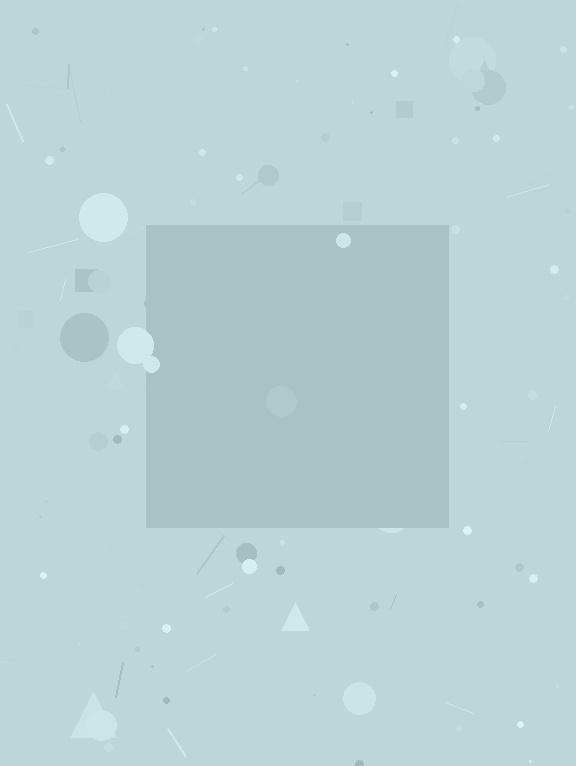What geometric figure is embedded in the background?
A square is embedded in the background.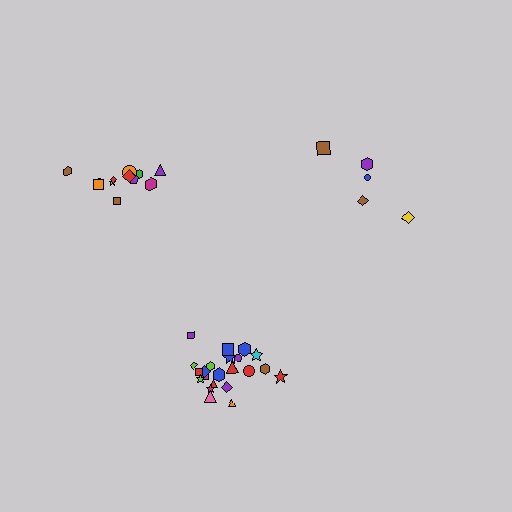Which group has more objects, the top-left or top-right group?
The top-left group.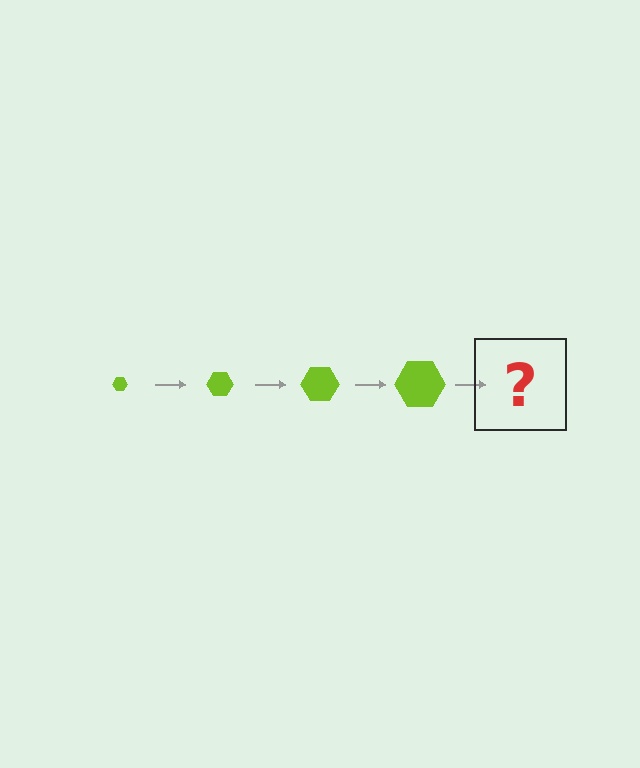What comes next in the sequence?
The next element should be a lime hexagon, larger than the previous one.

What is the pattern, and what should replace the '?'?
The pattern is that the hexagon gets progressively larger each step. The '?' should be a lime hexagon, larger than the previous one.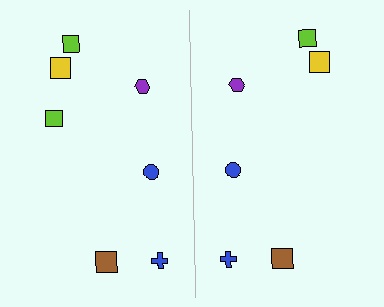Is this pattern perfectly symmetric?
No, the pattern is not perfectly symmetric. A lime square is missing from the right side.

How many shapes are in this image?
There are 13 shapes in this image.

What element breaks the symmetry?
A lime square is missing from the right side.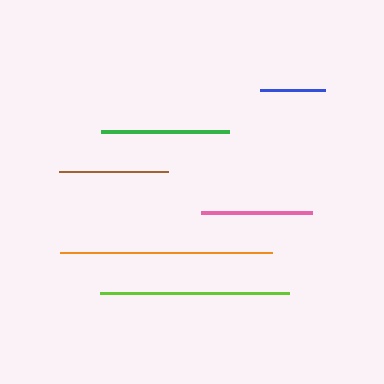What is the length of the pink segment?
The pink segment is approximately 111 pixels long.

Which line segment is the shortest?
The blue line is the shortest at approximately 65 pixels.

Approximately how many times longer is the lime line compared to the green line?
The lime line is approximately 1.5 times the length of the green line.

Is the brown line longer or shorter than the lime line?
The lime line is longer than the brown line.